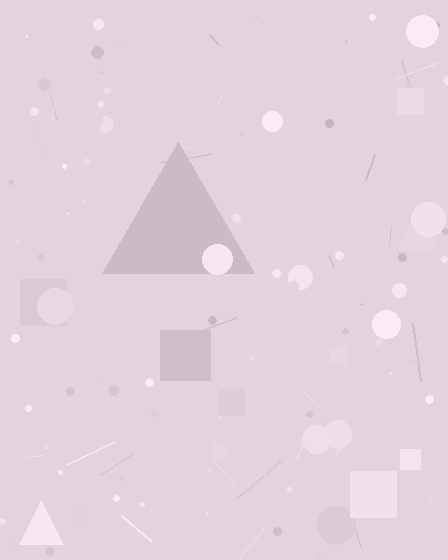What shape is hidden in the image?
A triangle is hidden in the image.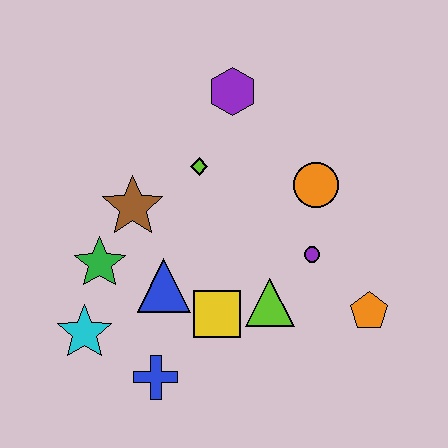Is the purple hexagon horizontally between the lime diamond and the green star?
No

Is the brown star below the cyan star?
No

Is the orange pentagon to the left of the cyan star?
No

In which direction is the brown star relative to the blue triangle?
The brown star is above the blue triangle.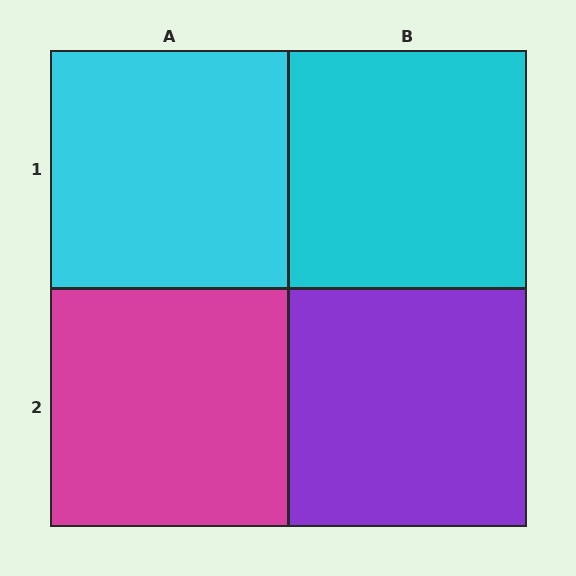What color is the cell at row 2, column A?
Magenta.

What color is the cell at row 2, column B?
Purple.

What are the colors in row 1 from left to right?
Cyan, cyan.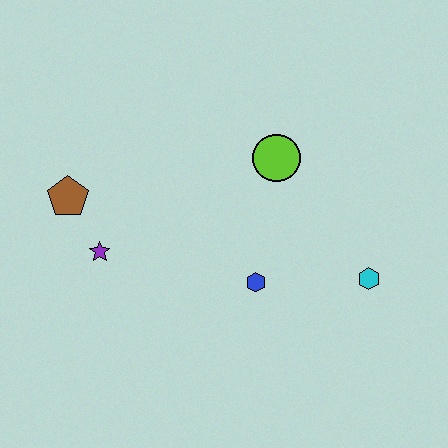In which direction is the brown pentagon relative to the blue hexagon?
The brown pentagon is to the left of the blue hexagon.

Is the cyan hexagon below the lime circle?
Yes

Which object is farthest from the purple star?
The cyan hexagon is farthest from the purple star.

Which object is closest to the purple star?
The brown pentagon is closest to the purple star.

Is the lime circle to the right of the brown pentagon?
Yes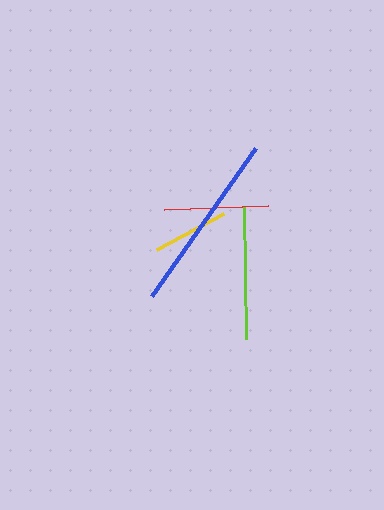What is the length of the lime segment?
The lime segment is approximately 132 pixels long.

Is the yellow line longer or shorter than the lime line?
The lime line is longer than the yellow line.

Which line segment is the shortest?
The yellow line is the shortest at approximately 76 pixels.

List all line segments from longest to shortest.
From longest to shortest: blue, lime, red, yellow.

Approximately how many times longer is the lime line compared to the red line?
The lime line is approximately 1.3 times the length of the red line.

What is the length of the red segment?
The red segment is approximately 104 pixels long.